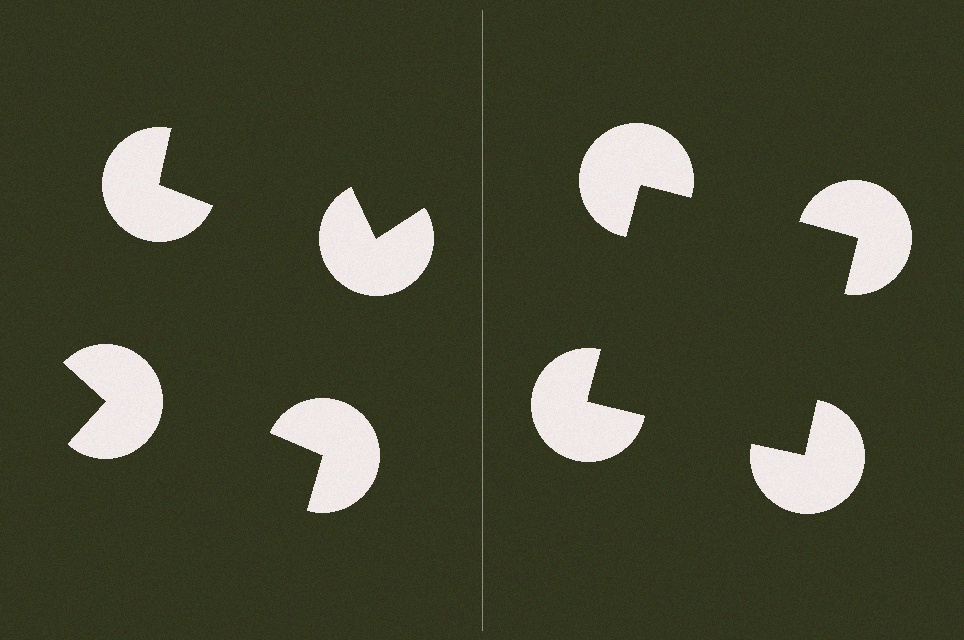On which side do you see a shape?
An illusory square appears on the right side. On the left side the wedge cuts are rotated, so no coherent shape forms.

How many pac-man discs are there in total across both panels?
8 — 4 on each side.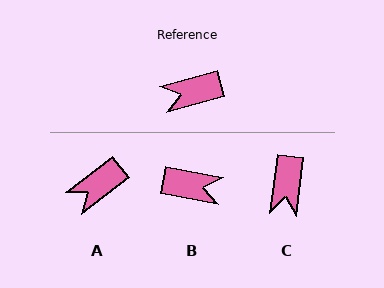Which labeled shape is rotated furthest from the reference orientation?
B, about 154 degrees away.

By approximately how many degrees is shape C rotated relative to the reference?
Approximately 68 degrees counter-clockwise.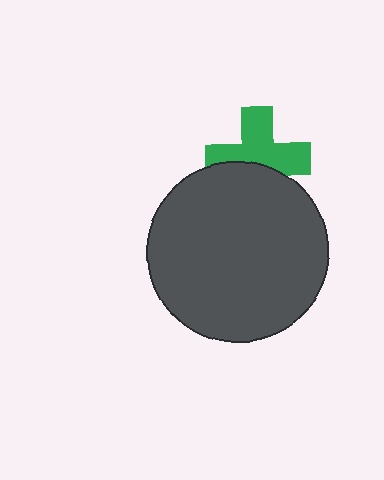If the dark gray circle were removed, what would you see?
You would see the complete green cross.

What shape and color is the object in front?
The object in front is a dark gray circle.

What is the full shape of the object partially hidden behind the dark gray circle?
The partially hidden object is a green cross.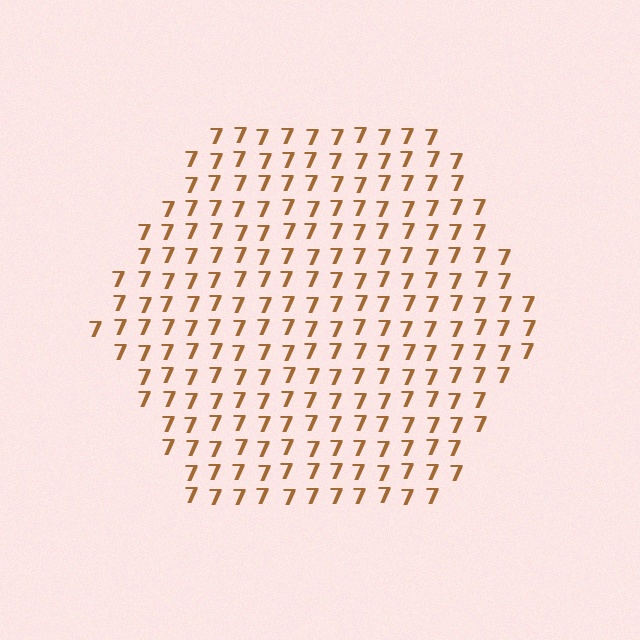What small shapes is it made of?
It is made of small digit 7's.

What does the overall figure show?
The overall figure shows a hexagon.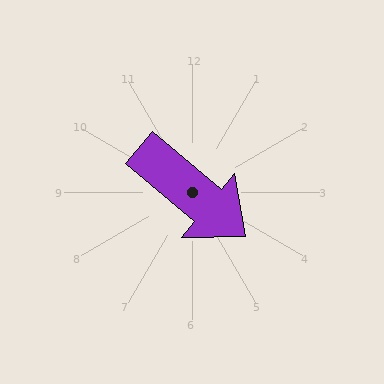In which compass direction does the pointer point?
Southeast.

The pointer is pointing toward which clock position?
Roughly 4 o'clock.